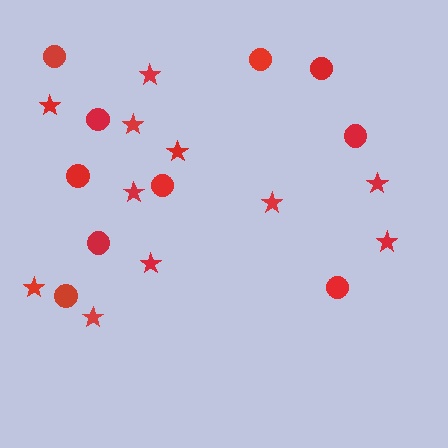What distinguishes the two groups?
There are 2 groups: one group of circles (10) and one group of stars (11).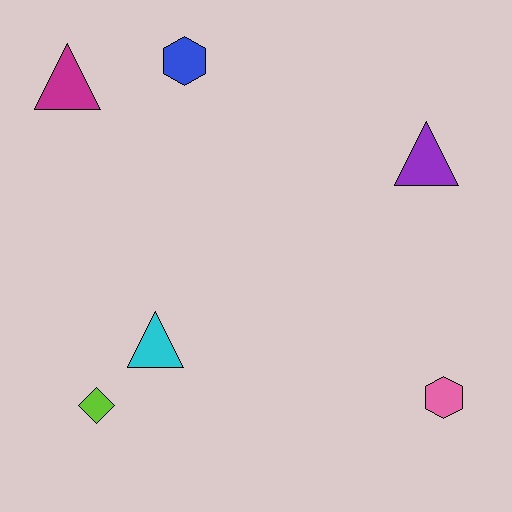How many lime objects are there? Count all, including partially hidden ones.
There is 1 lime object.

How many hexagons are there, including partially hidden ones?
There are 2 hexagons.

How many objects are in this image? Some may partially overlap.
There are 6 objects.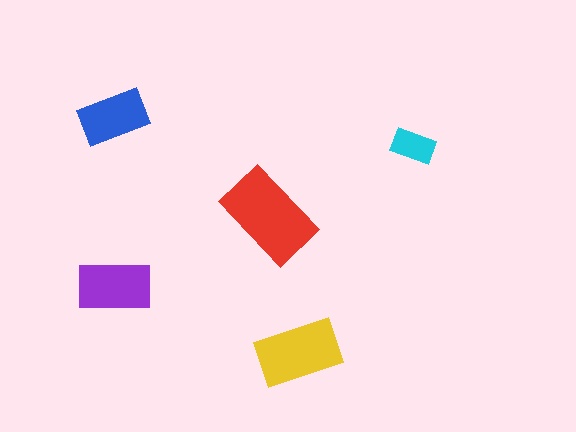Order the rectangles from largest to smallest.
the red one, the yellow one, the purple one, the blue one, the cyan one.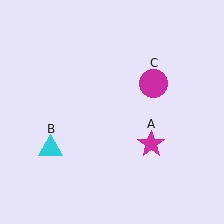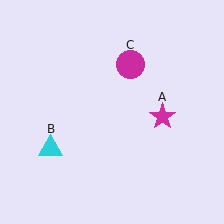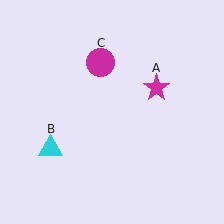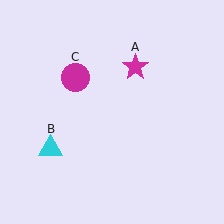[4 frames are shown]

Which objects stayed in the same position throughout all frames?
Cyan triangle (object B) remained stationary.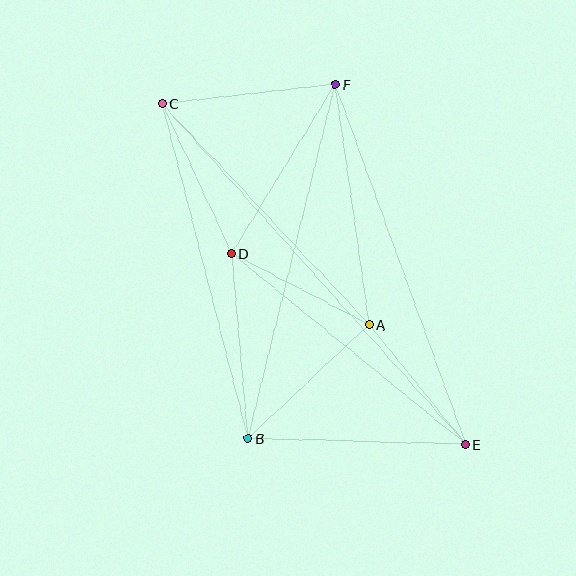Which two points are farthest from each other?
Points C and E are farthest from each other.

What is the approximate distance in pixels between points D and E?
The distance between D and E is approximately 302 pixels.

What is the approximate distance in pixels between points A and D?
The distance between A and D is approximately 154 pixels.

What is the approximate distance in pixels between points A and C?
The distance between A and C is approximately 303 pixels.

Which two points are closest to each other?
Points A and E are closest to each other.